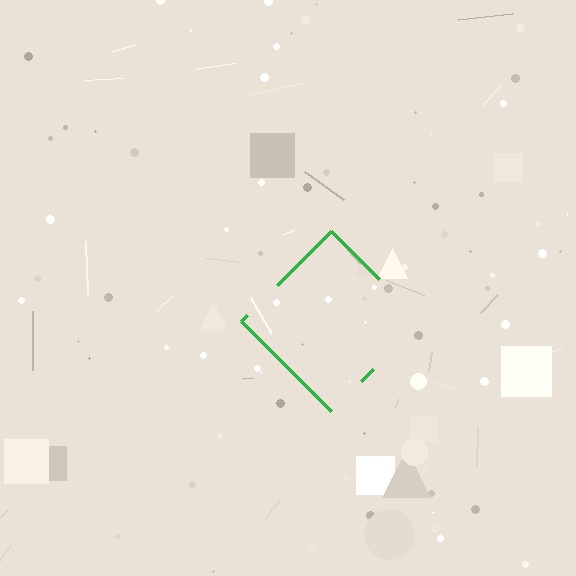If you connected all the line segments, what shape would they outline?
They would outline a diamond.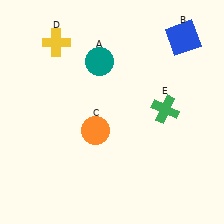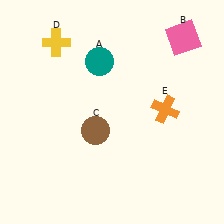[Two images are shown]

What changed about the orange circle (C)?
In Image 1, C is orange. In Image 2, it changed to brown.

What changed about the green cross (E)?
In Image 1, E is green. In Image 2, it changed to orange.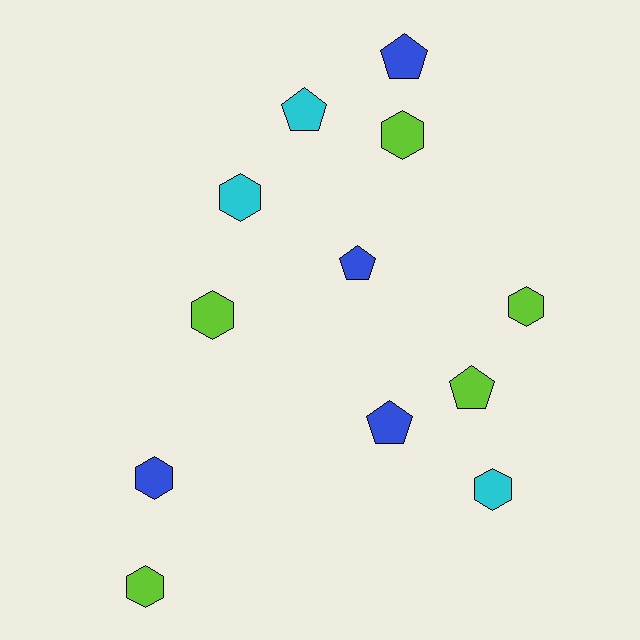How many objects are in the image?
There are 12 objects.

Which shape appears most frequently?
Hexagon, with 7 objects.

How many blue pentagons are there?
There are 3 blue pentagons.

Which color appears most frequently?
Lime, with 5 objects.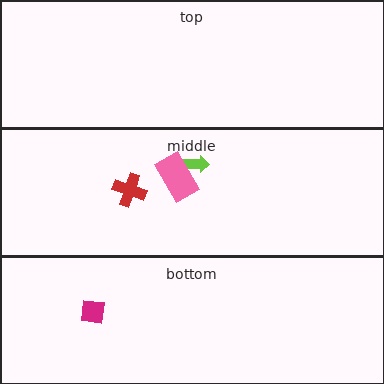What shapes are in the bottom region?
The magenta square.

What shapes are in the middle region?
The lime arrow, the red cross, the pink rectangle.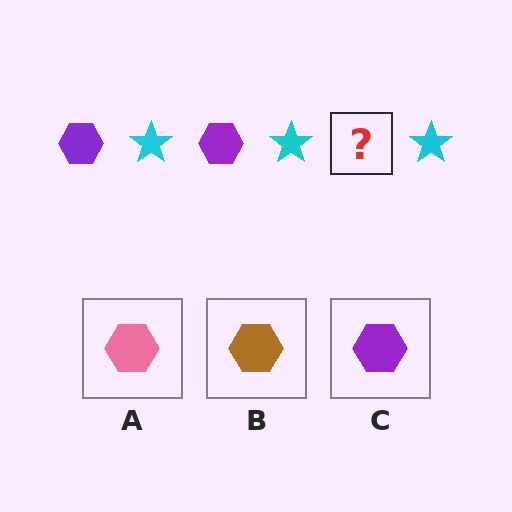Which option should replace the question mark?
Option C.